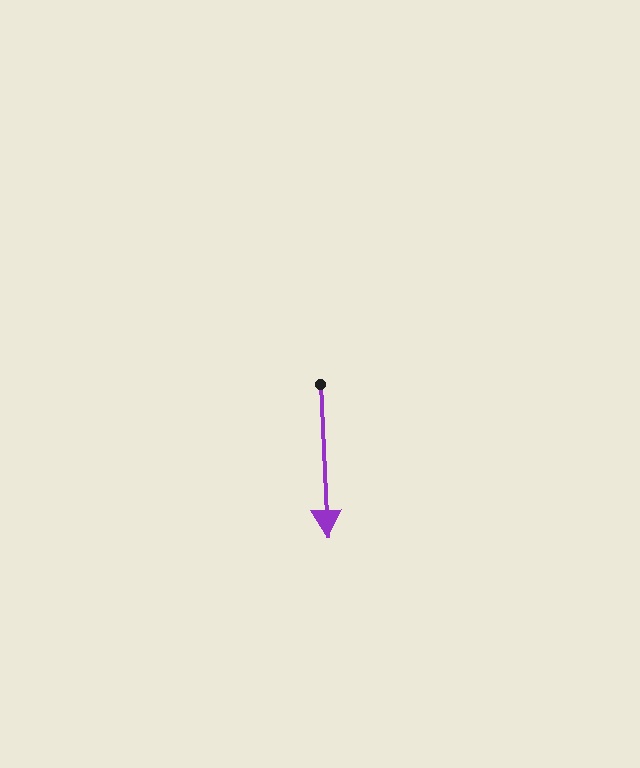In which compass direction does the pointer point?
South.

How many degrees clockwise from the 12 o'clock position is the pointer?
Approximately 177 degrees.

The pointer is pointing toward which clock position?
Roughly 6 o'clock.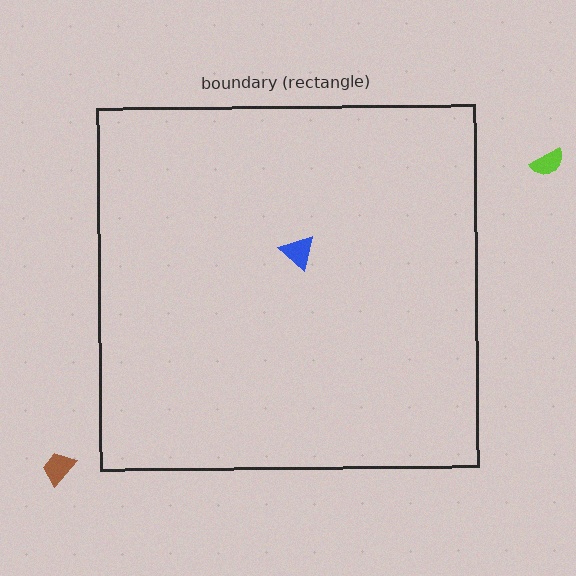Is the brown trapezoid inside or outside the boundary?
Outside.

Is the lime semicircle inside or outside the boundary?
Outside.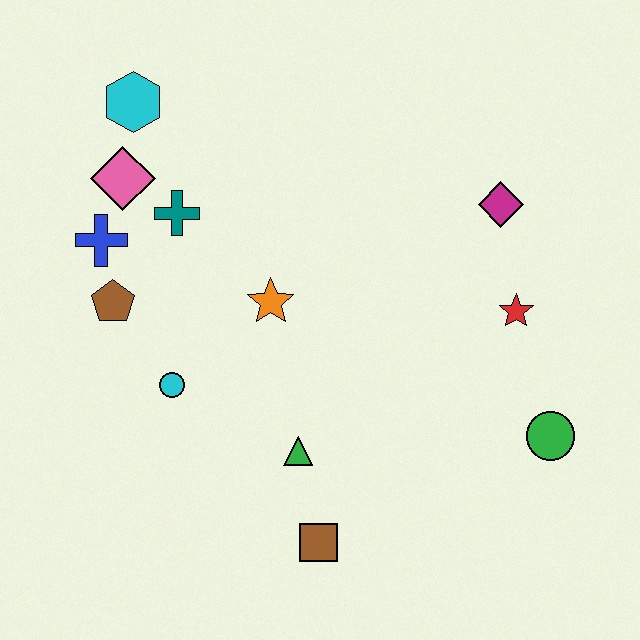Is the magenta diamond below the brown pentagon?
No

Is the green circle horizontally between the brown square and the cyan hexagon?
No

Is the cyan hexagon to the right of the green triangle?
No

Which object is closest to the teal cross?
The pink diamond is closest to the teal cross.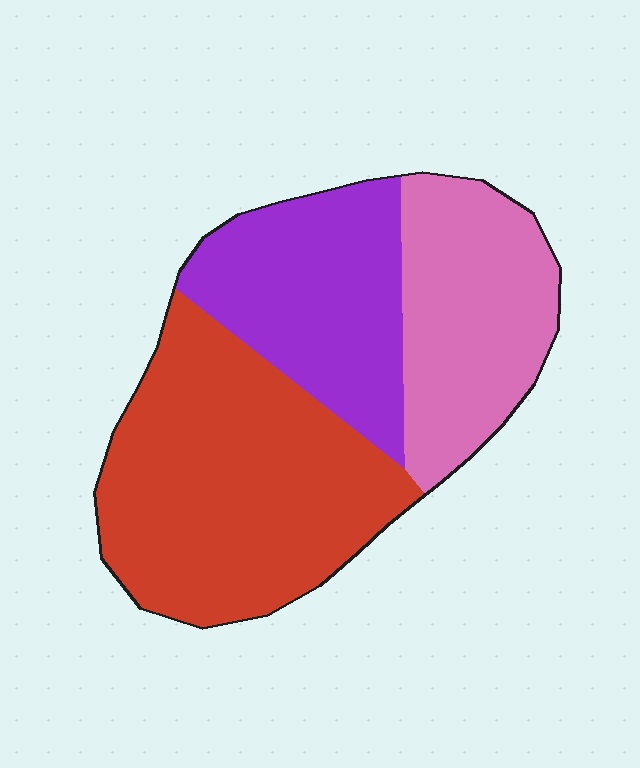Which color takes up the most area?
Red, at roughly 45%.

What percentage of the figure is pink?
Pink takes up about one quarter (1/4) of the figure.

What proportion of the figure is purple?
Purple covers 27% of the figure.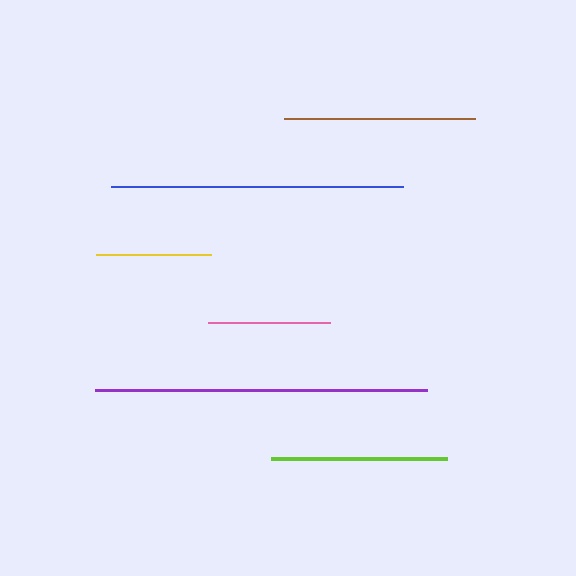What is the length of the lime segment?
The lime segment is approximately 176 pixels long.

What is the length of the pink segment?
The pink segment is approximately 122 pixels long.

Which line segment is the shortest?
The yellow line is the shortest at approximately 115 pixels.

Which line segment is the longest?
The purple line is the longest at approximately 333 pixels.